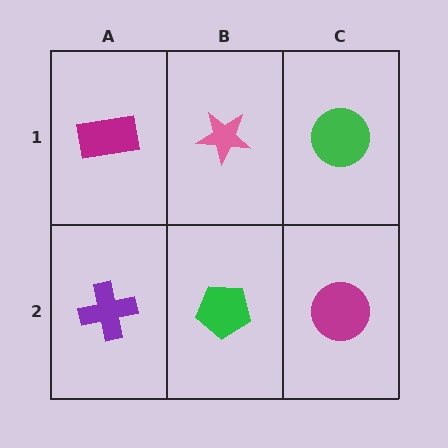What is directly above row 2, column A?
A magenta rectangle.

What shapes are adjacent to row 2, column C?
A green circle (row 1, column C), a green pentagon (row 2, column B).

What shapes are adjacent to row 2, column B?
A pink star (row 1, column B), a purple cross (row 2, column A), a magenta circle (row 2, column C).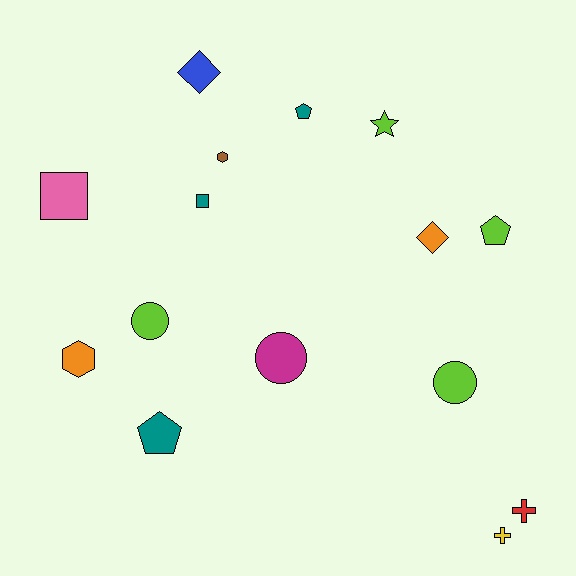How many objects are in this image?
There are 15 objects.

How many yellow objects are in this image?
There is 1 yellow object.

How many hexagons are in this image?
There are 2 hexagons.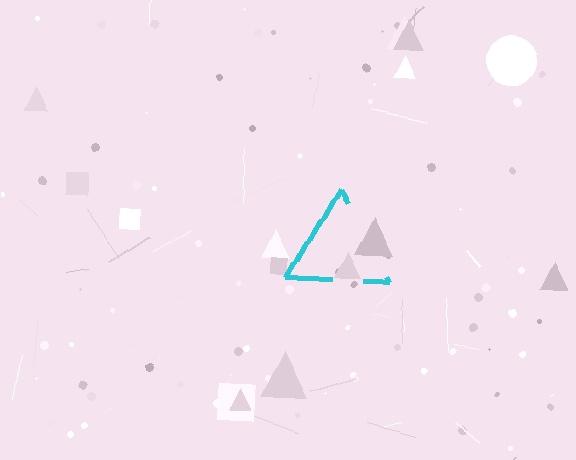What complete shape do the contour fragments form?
The contour fragments form a triangle.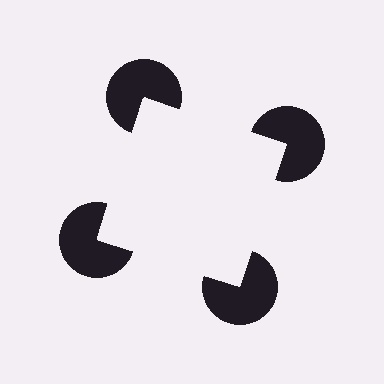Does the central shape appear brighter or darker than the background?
It typically appears slightly brighter than the background, even though no actual brightness change is drawn.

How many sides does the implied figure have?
4 sides.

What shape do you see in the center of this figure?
An illusory square — its edges are inferred from the aligned wedge cuts in the pac-man discs, not physically drawn.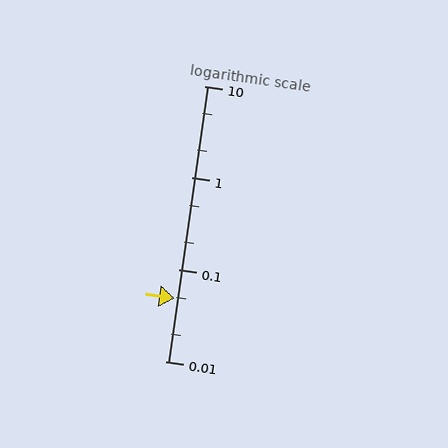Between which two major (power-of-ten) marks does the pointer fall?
The pointer is between 0.01 and 0.1.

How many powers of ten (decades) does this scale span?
The scale spans 3 decades, from 0.01 to 10.